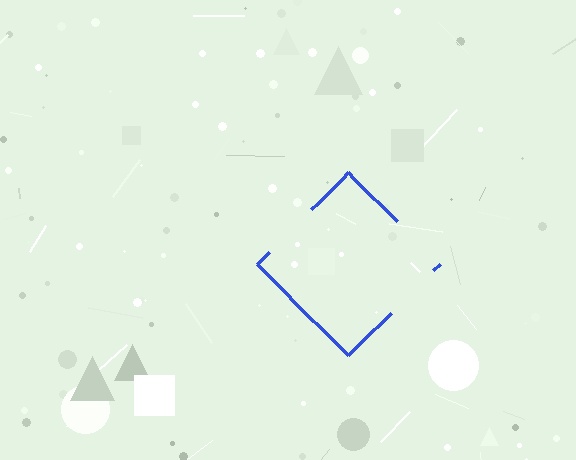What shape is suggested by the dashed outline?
The dashed outline suggests a diamond.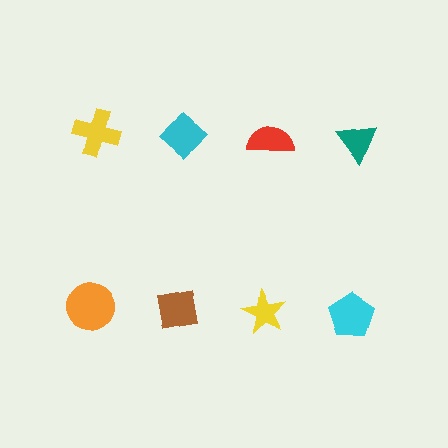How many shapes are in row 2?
4 shapes.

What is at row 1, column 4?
A teal triangle.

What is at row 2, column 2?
A brown square.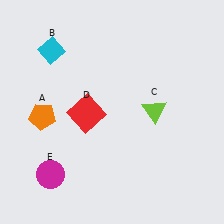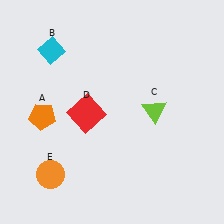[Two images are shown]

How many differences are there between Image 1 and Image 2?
There is 1 difference between the two images.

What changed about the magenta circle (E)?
In Image 1, E is magenta. In Image 2, it changed to orange.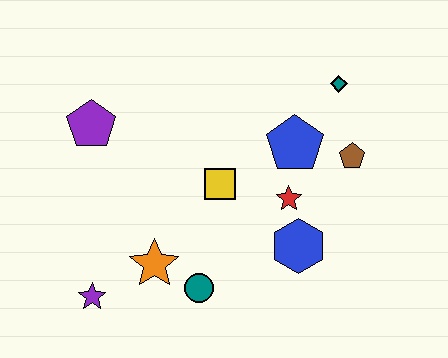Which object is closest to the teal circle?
The orange star is closest to the teal circle.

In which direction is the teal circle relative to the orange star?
The teal circle is to the right of the orange star.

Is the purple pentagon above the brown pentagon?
Yes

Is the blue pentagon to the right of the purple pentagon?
Yes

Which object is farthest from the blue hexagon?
The purple pentagon is farthest from the blue hexagon.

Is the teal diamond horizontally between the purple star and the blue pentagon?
No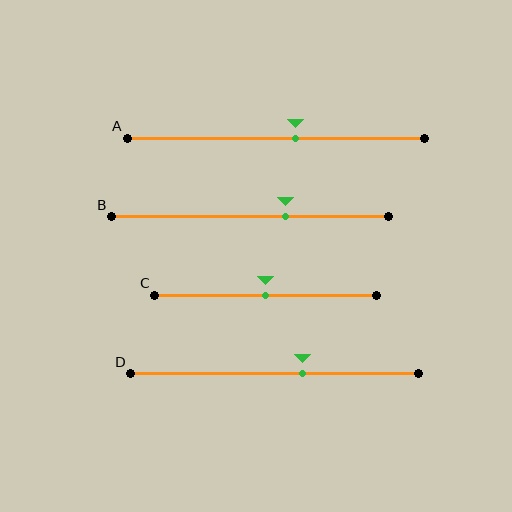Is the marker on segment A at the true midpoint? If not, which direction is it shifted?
No, the marker on segment A is shifted to the right by about 6% of the segment length.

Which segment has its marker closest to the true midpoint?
Segment C has its marker closest to the true midpoint.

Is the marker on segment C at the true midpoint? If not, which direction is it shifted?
Yes, the marker on segment C is at the true midpoint.